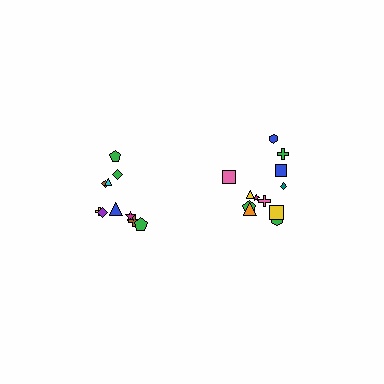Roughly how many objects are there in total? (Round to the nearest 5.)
Roughly 20 objects in total.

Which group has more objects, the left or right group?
The right group.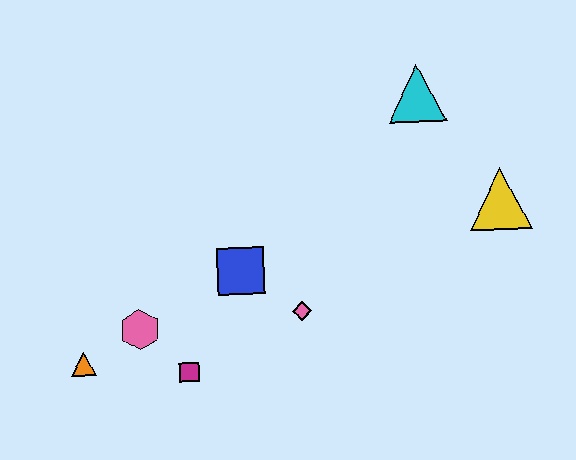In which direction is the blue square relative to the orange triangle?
The blue square is to the right of the orange triangle.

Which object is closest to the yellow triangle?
The cyan triangle is closest to the yellow triangle.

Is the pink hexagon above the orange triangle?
Yes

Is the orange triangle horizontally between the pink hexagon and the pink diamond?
No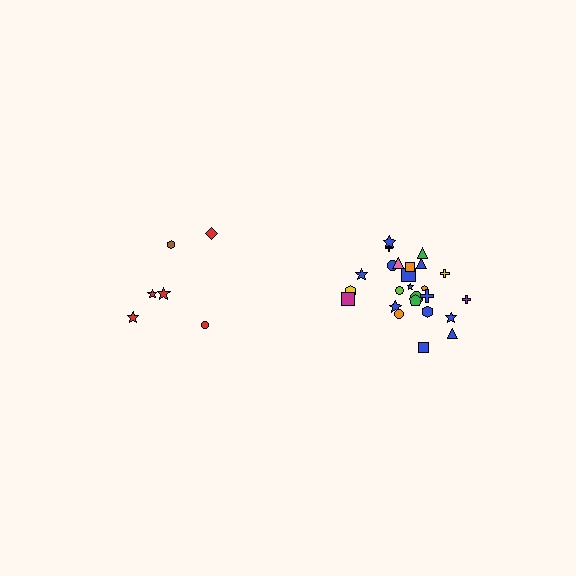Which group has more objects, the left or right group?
The right group.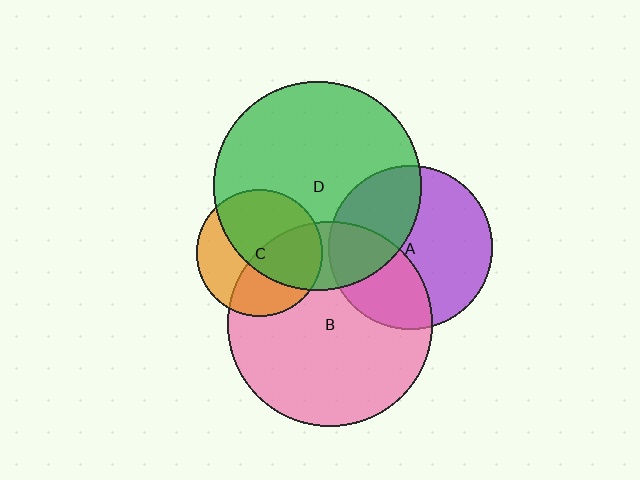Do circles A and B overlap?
Yes.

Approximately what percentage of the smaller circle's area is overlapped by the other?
Approximately 35%.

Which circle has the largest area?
Circle D (green).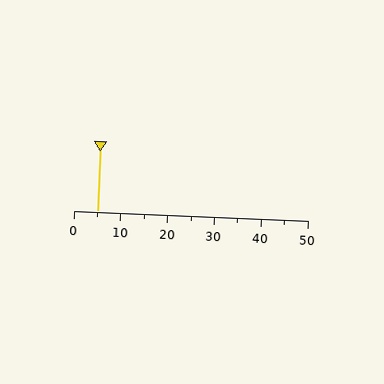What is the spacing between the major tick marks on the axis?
The major ticks are spaced 10 apart.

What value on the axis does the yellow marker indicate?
The marker indicates approximately 5.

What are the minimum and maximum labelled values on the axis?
The axis runs from 0 to 50.